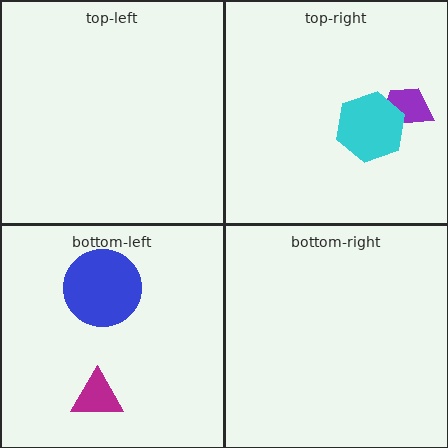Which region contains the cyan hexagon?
The top-right region.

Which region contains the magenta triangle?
The bottom-left region.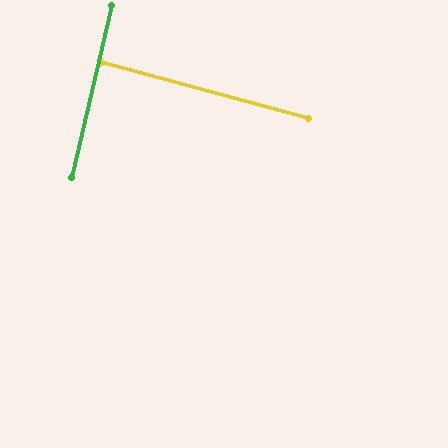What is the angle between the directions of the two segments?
Approximately 88 degrees.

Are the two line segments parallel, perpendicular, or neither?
Perpendicular — they meet at approximately 88°.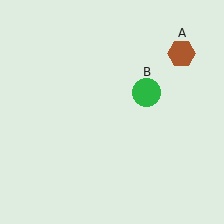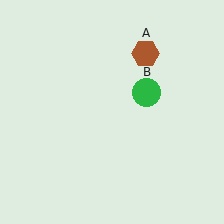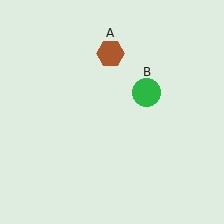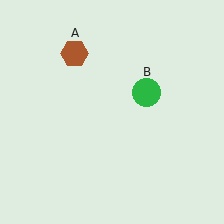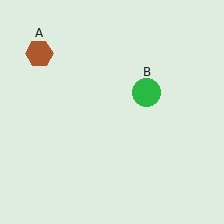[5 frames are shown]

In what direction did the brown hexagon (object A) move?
The brown hexagon (object A) moved left.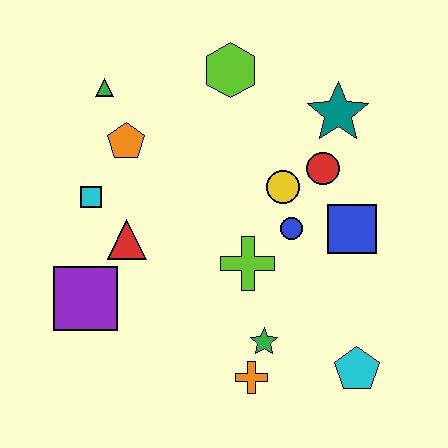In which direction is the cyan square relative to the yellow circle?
The cyan square is to the left of the yellow circle.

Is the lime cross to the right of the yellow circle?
No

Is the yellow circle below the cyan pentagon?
No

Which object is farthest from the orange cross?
The green triangle is farthest from the orange cross.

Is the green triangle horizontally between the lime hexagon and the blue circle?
No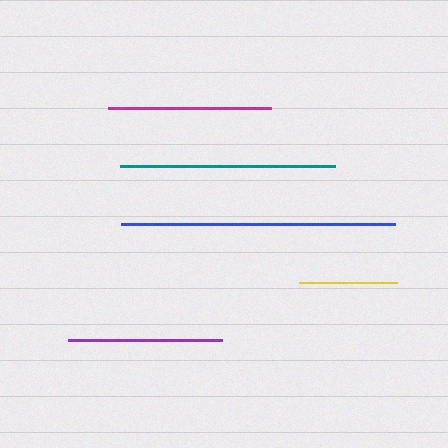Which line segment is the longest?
The blue line is the longest at approximately 274 pixels.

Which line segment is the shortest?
The yellow line is the shortest at approximately 98 pixels.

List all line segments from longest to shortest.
From longest to shortest: blue, teal, magenta, purple, yellow.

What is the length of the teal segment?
The teal segment is approximately 215 pixels long.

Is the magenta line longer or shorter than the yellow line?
The magenta line is longer than the yellow line.